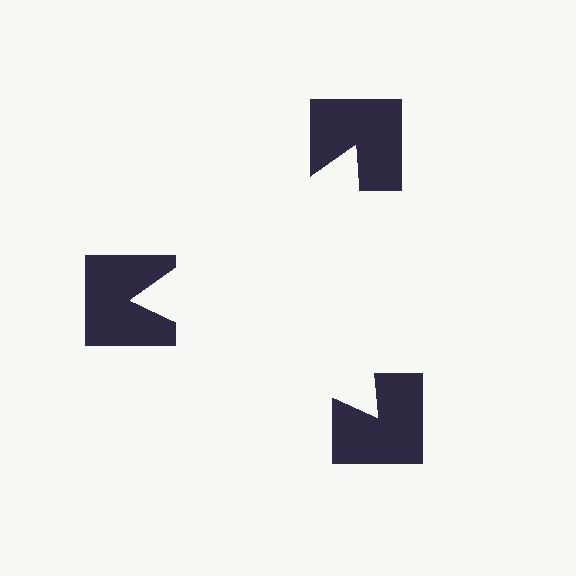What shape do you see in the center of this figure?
An illusory triangle — its edges are inferred from the aligned wedge cuts in the notched squares, not physically drawn.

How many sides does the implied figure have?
3 sides.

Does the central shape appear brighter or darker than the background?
It typically appears slightly brighter than the background, even though no actual brightness change is drawn.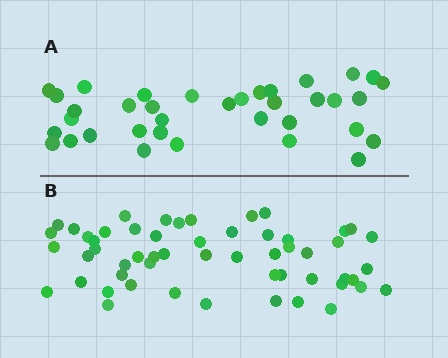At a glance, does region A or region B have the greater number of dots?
Region B (the bottom region) has more dots.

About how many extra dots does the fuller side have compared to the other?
Region B has approximately 20 more dots than region A.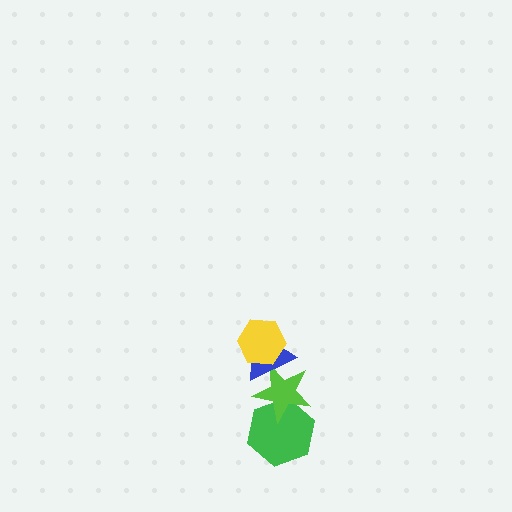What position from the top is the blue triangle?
The blue triangle is 2nd from the top.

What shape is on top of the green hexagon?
The lime star is on top of the green hexagon.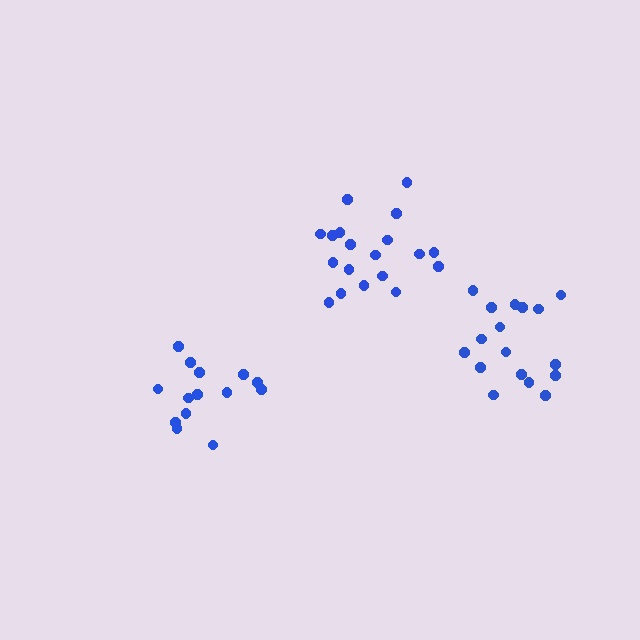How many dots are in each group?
Group 1: 19 dots, Group 2: 14 dots, Group 3: 17 dots (50 total).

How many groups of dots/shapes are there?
There are 3 groups.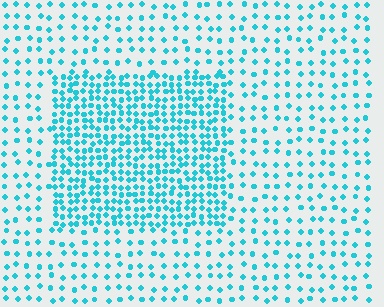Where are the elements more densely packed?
The elements are more densely packed inside the rectangle boundary.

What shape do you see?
I see a rectangle.